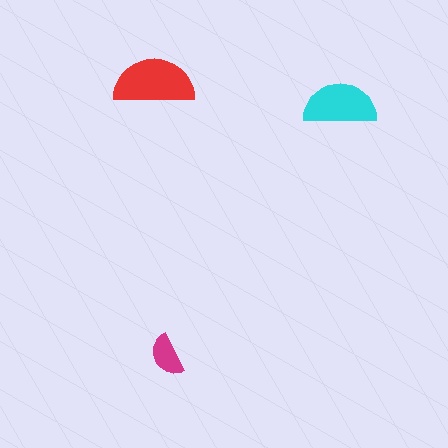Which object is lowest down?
The magenta semicircle is bottommost.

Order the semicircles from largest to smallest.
the red one, the cyan one, the magenta one.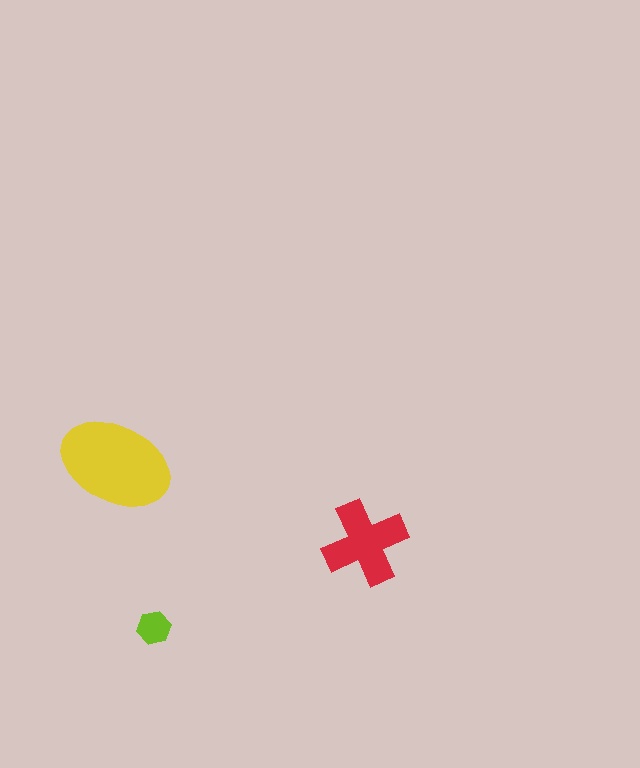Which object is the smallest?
The lime hexagon.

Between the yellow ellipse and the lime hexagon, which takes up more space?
The yellow ellipse.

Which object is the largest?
The yellow ellipse.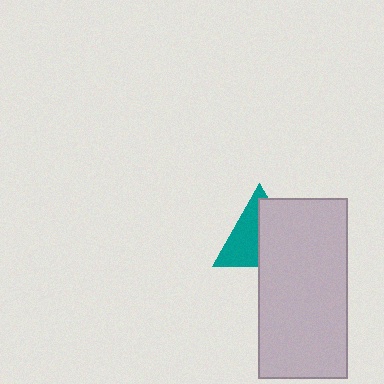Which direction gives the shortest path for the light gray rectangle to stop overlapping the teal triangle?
Moving right gives the shortest separation.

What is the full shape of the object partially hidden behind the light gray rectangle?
The partially hidden object is a teal triangle.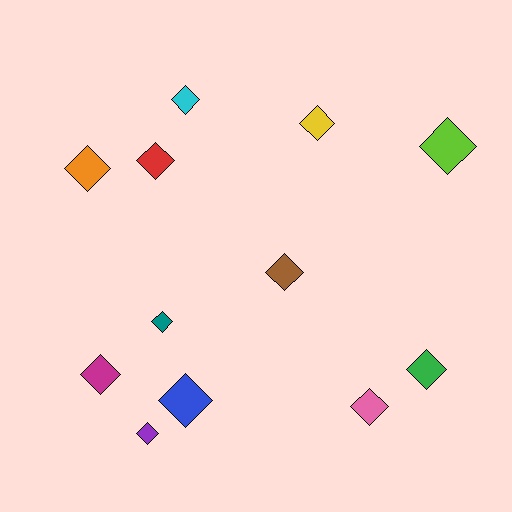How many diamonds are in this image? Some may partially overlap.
There are 12 diamonds.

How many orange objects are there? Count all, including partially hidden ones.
There is 1 orange object.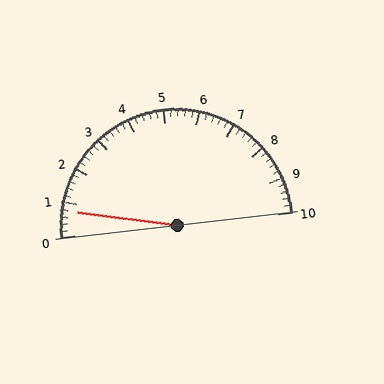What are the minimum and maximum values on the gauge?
The gauge ranges from 0 to 10.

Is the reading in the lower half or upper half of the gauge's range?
The reading is in the lower half of the range (0 to 10).